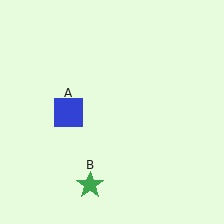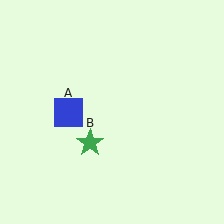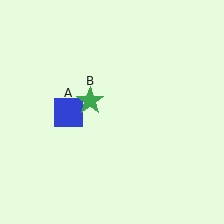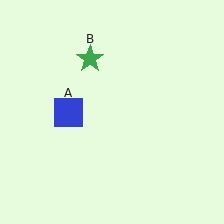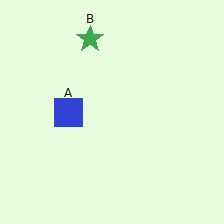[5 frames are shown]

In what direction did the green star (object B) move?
The green star (object B) moved up.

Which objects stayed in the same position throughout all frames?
Blue square (object A) remained stationary.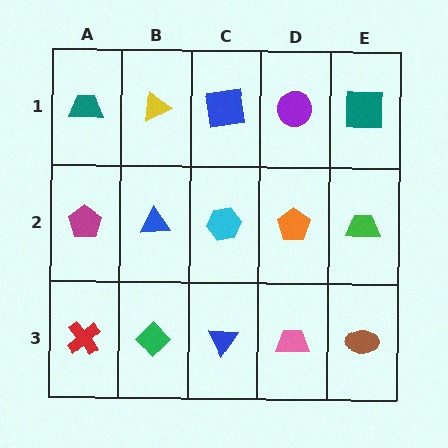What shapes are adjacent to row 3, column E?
A green trapezoid (row 2, column E), a pink trapezoid (row 3, column D).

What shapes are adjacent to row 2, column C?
A blue square (row 1, column C), a blue triangle (row 3, column C), a blue triangle (row 2, column B), an orange pentagon (row 2, column D).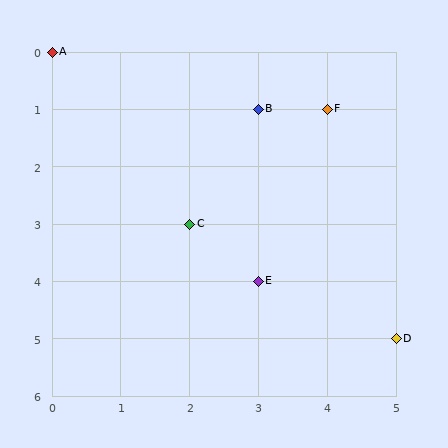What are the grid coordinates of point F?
Point F is at grid coordinates (4, 1).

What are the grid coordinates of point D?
Point D is at grid coordinates (5, 5).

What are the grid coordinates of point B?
Point B is at grid coordinates (3, 1).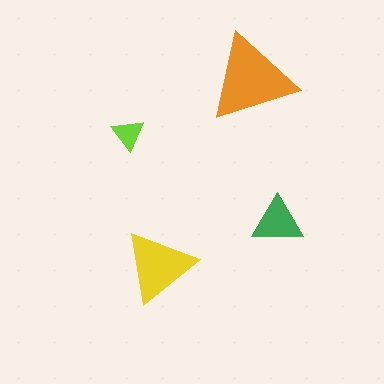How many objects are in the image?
There are 4 objects in the image.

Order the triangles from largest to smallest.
the orange one, the yellow one, the green one, the lime one.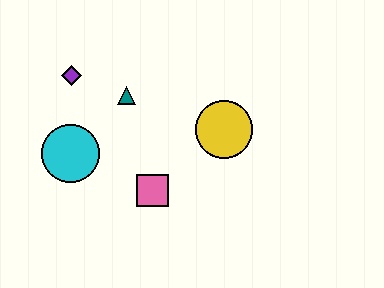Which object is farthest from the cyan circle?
The yellow circle is farthest from the cyan circle.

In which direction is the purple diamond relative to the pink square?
The purple diamond is above the pink square.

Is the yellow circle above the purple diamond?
No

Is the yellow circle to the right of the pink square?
Yes